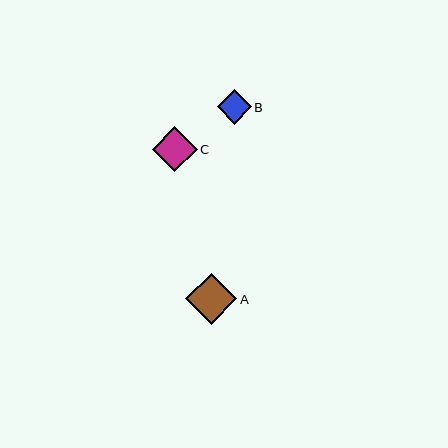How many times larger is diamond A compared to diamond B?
Diamond A is approximately 1.5 times the size of diamond B.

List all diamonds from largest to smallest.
From largest to smallest: A, C, B.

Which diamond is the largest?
Diamond A is the largest with a size of approximately 51 pixels.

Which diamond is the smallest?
Diamond B is the smallest with a size of approximately 34 pixels.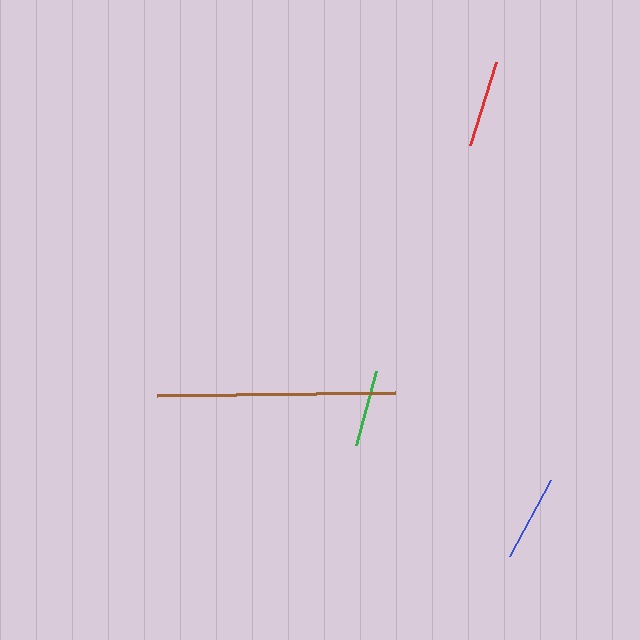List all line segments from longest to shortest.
From longest to shortest: brown, red, blue, green.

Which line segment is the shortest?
The green line is the shortest at approximately 77 pixels.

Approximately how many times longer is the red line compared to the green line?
The red line is approximately 1.1 times the length of the green line.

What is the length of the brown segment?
The brown segment is approximately 238 pixels long.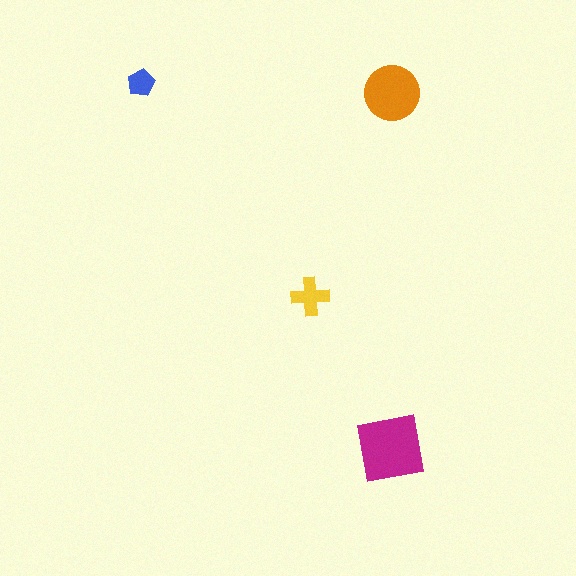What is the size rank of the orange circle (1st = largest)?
2nd.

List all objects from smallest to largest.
The blue pentagon, the yellow cross, the orange circle, the magenta square.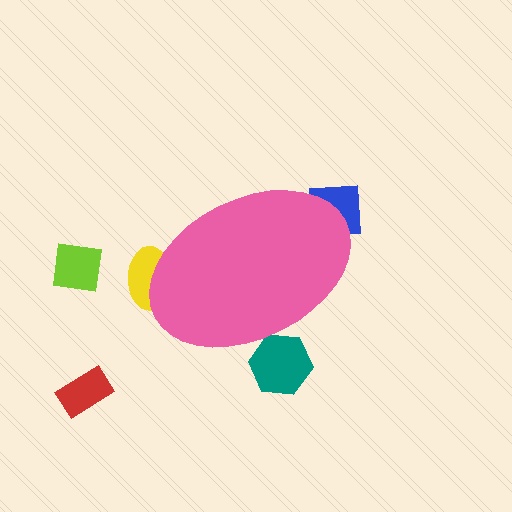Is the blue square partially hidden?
Yes, the blue square is partially hidden behind the pink ellipse.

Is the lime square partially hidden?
No, the lime square is fully visible.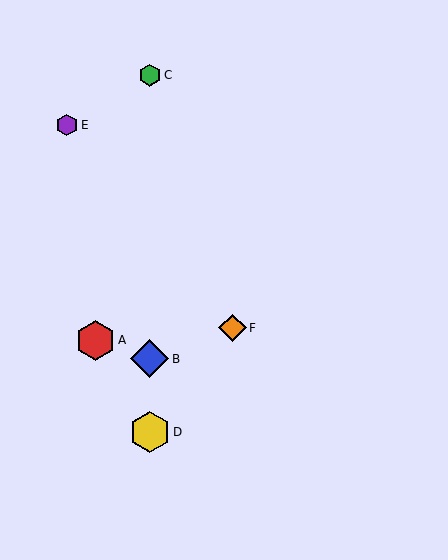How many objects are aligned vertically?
3 objects (B, C, D) are aligned vertically.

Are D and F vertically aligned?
No, D is at x≈150 and F is at x≈232.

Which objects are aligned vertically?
Objects B, C, D are aligned vertically.